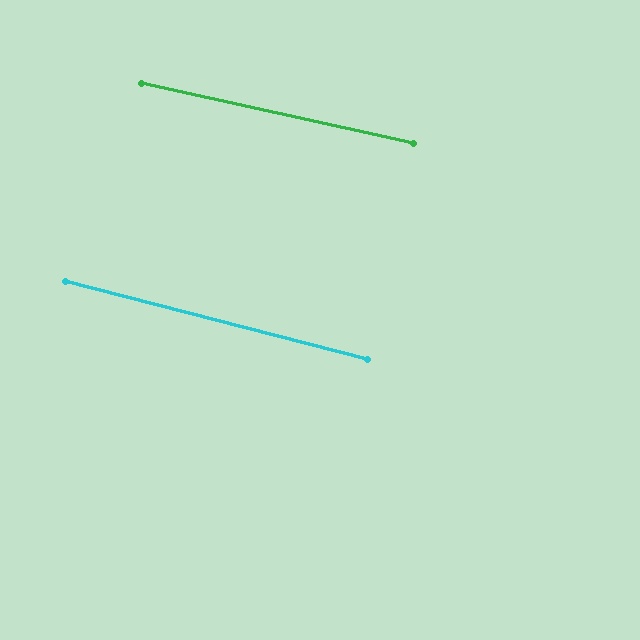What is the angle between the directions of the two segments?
Approximately 2 degrees.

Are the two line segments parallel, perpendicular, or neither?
Parallel — their directions differ by only 2.0°.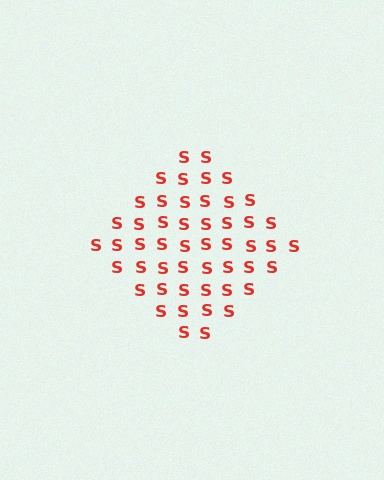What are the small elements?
The small elements are letter S's.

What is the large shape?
The large shape is a diamond.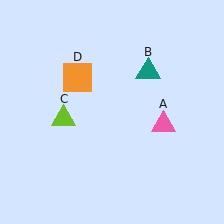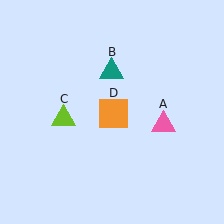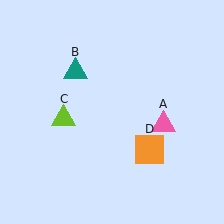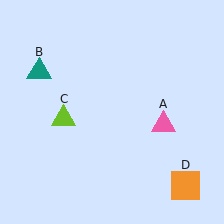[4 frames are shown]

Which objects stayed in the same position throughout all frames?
Pink triangle (object A) and lime triangle (object C) remained stationary.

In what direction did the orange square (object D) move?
The orange square (object D) moved down and to the right.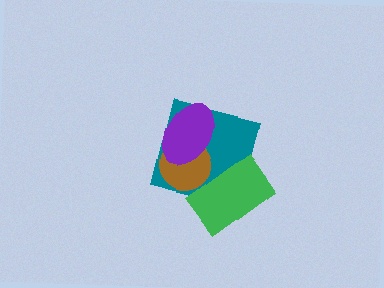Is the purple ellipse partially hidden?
No, no other shape covers it.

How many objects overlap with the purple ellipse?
2 objects overlap with the purple ellipse.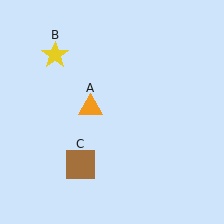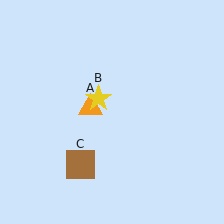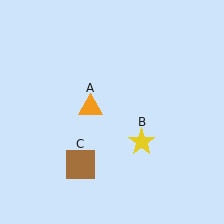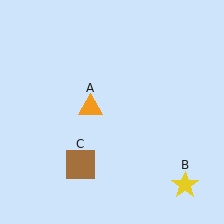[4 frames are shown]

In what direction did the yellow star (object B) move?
The yellow star (object B) moved down and to the right.